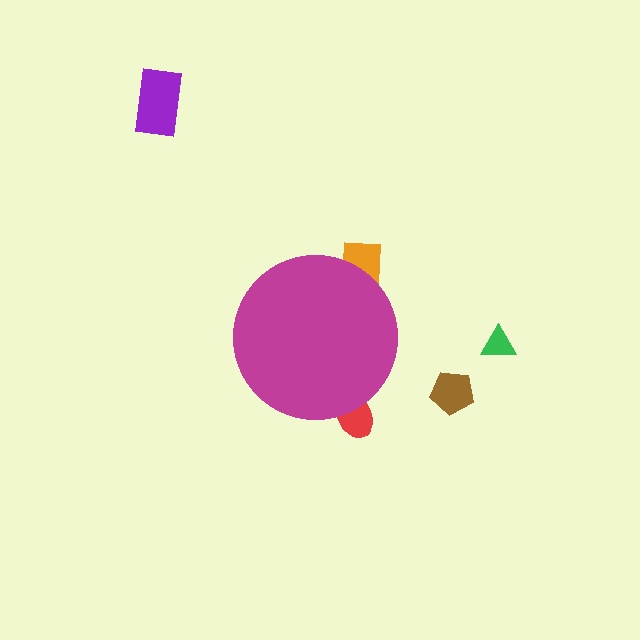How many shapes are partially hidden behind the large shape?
2 shapes are partially hidden.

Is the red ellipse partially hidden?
Yes, the red ellipse is partially hidden behind the magenta circle.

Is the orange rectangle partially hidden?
Yes, the orange rectangle is partially hidden behind the magenta circle.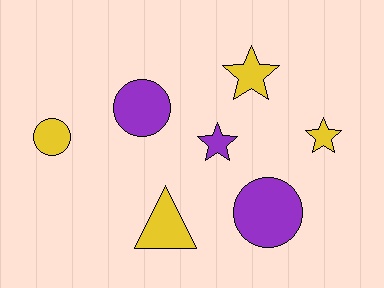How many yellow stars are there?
There are 2 yellow stars.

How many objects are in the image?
There are 7 objects.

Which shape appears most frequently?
Star, with 3 objects.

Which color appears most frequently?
Yellow, with 4 objects.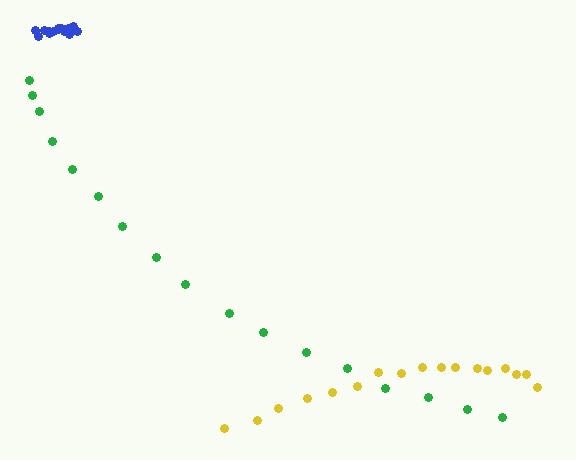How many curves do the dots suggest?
There are 3 distinct paths.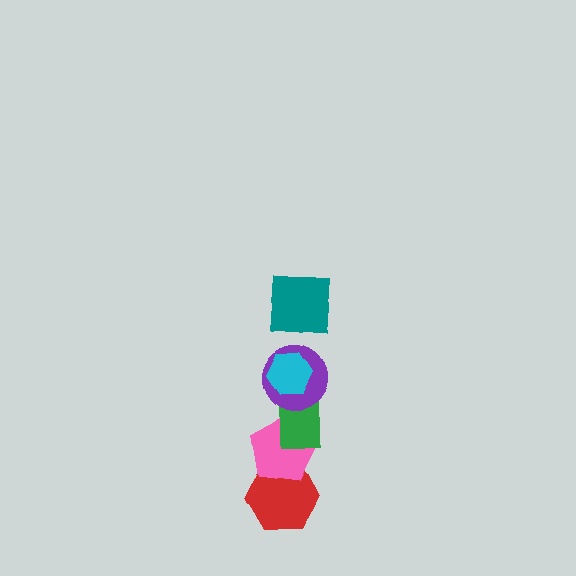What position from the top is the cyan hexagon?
The cyan hexagon is 2nd from the top.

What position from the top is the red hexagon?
The red hexagon is 6th from the top.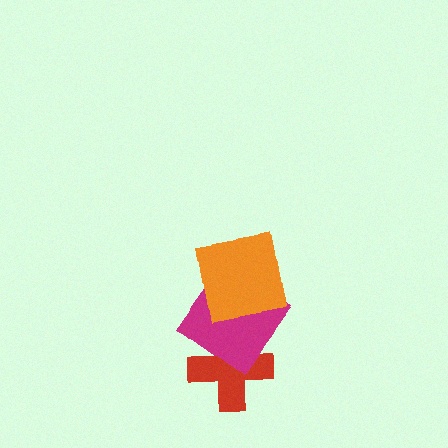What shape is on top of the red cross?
The magenta diamond is on top of the red cross.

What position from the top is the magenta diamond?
The magenta diamond is 2nd from the top.